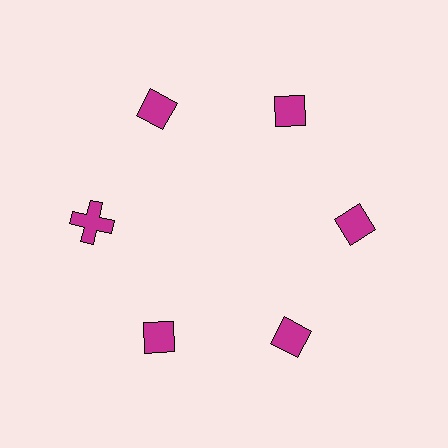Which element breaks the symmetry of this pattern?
The magenta cross at roughly the 9 o'clock position breaks the symmetry. All other shapes are magenta diamonds.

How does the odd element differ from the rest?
It has a different shape: cross instead of diamond.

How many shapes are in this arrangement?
There are 6 shapes arranged in a ring pattern.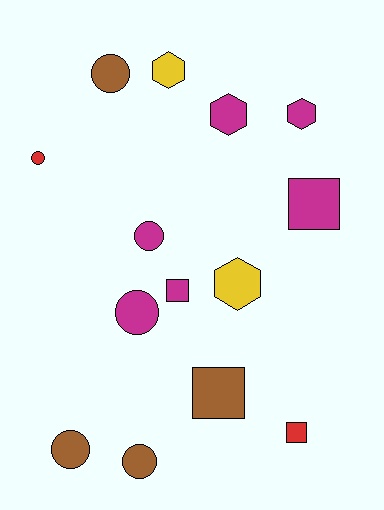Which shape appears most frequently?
Circle, with 6 objects.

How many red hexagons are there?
There are no red hexagons.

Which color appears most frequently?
Magenta, with 6 objects.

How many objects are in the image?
There are 14 objects.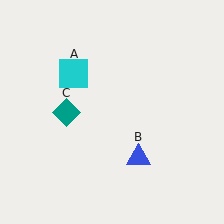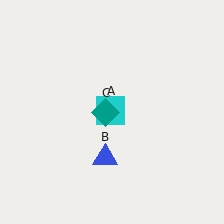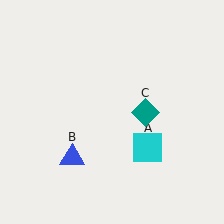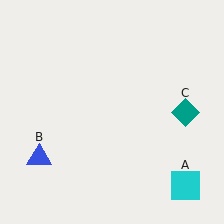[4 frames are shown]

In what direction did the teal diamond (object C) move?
The teal diamond (object C) moved right.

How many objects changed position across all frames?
3 objects changed position: cyan square (object A), blue triangle (object B), teal diamond (object C).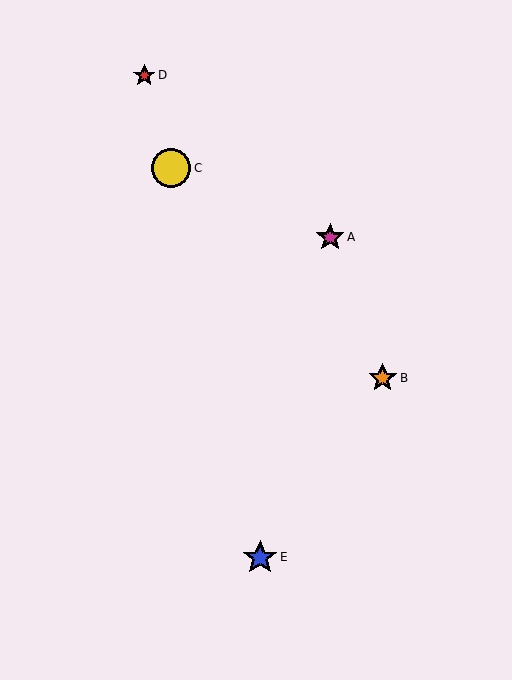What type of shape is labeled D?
Shape D is a red star.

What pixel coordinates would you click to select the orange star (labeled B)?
Click at (383, 378) to select the orange star B.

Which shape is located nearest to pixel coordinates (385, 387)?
The orange star (labeled B) at (383, 378) is nearest to that location.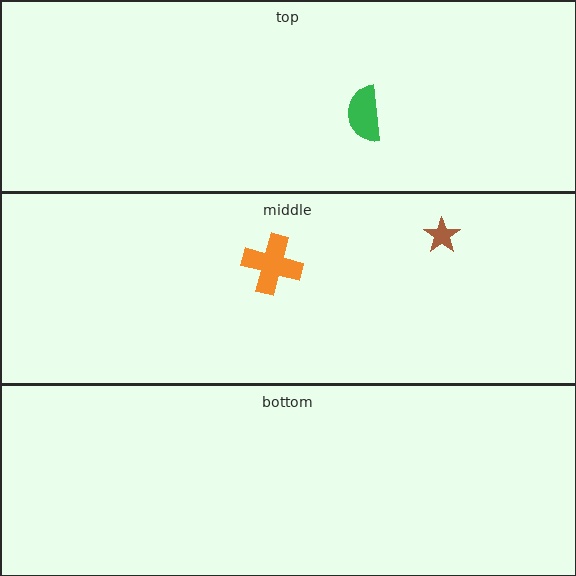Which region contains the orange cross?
The middle region.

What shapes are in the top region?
The green semicircle.